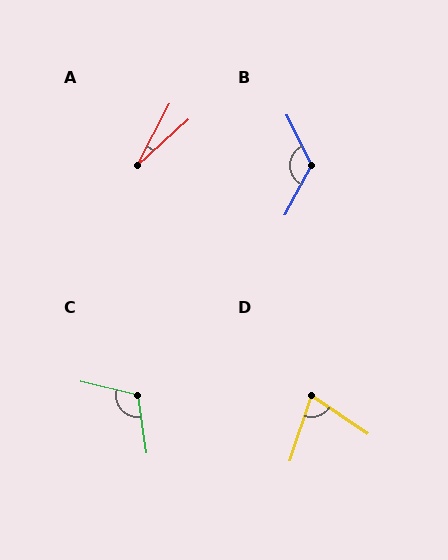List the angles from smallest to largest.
A (20°), D (74°), C (113°), B (127°).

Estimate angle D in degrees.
Approximately 74 degrees.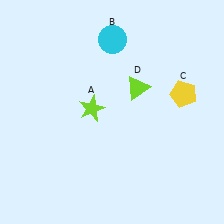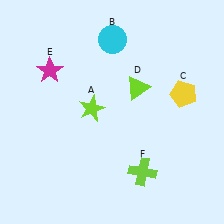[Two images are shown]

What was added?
A magenta star (E), a lime cross (F) were added in Image 2.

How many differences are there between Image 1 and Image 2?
There are 2 differences between the two images.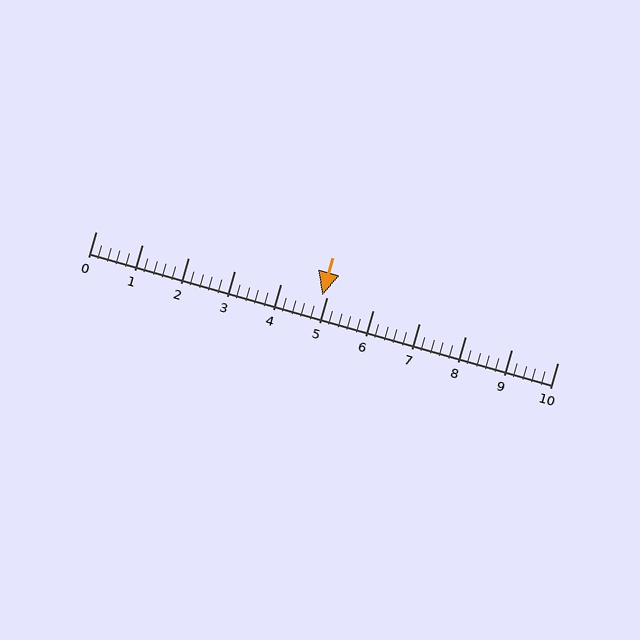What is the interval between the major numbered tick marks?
The major tick marks are spaced 1 units apart.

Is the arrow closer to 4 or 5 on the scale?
The arrow is closer to 5.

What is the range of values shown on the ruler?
The ruler shows values from 0 to 10.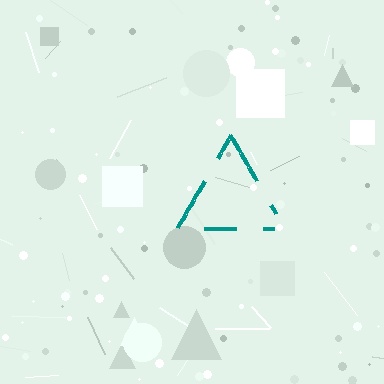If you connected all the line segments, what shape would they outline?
They would outline a triangle.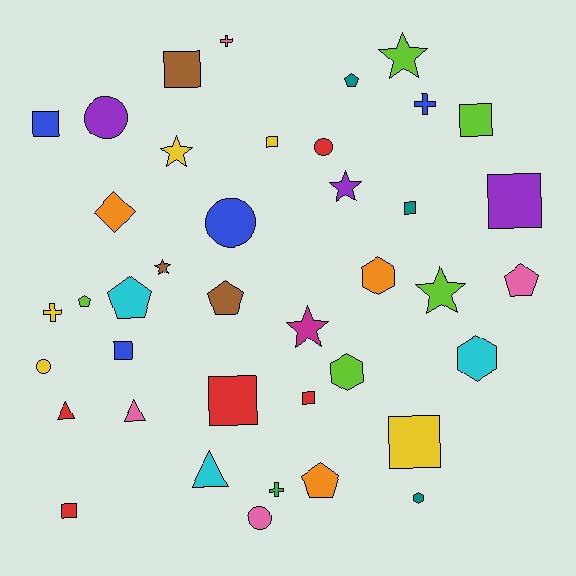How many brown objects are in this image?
There are 3 brown objects.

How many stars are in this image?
There are 6 stars.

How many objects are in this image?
There are 40 objects.